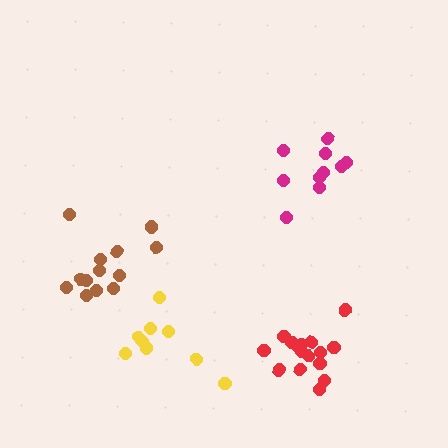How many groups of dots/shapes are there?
There are 4 groups.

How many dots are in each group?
Group 1: 10 dots, Group 2: 13 dots, Group 3: 16 dots, Group 4: 10 dots (49 total).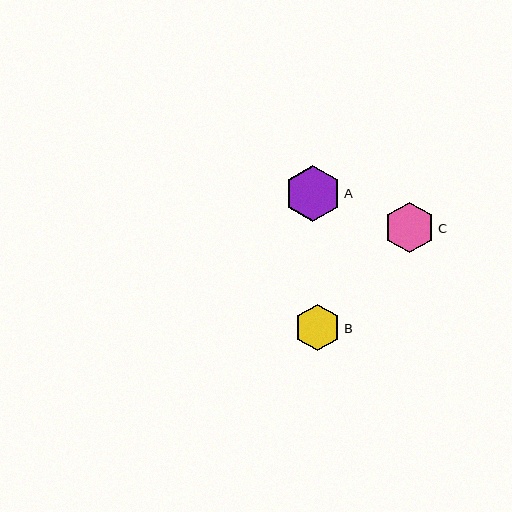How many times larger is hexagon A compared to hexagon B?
Hexagon A is approximately 1.2 times the size of hexagon B.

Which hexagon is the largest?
Hexagon A is the largest with a size of approximately 56 pixels.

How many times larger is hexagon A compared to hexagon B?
Hexagon A is approximately 1.2 times the size of hexagon B.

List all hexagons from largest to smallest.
From largest to smallest: A, C, B.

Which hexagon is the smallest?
Hexagon B is the smallest with a size of approximately 46 pixels.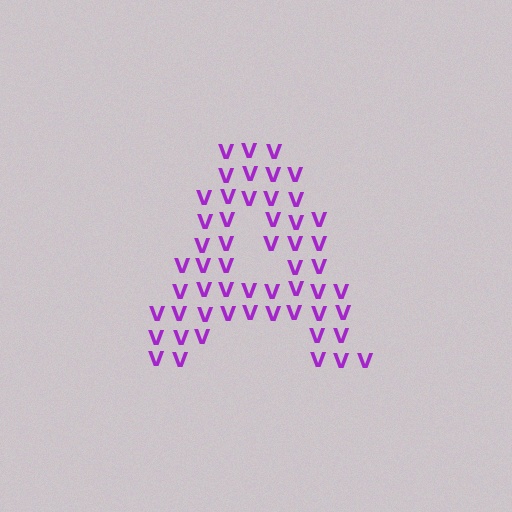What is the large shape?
The large shape is the letter A.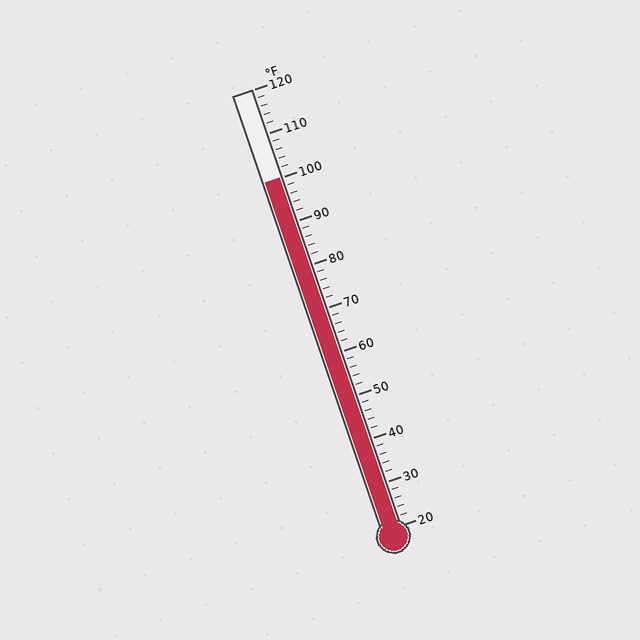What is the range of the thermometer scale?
The thermometer scale ranges from 20°F to 120°F.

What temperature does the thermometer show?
The thermometer shows approximately 100°F.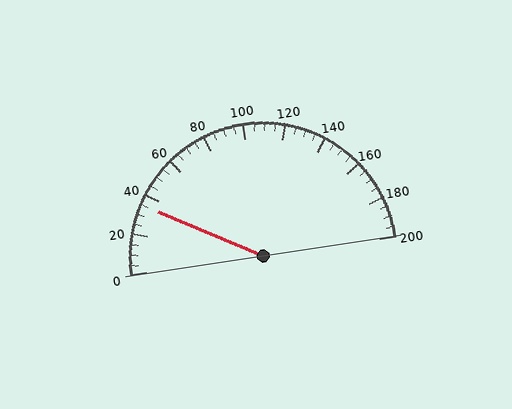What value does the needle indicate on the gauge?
The needle indicates approximately 35.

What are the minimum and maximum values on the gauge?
The gauge ranges from 0 to 200.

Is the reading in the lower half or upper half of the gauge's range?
The reading is in the lower half of the range (0 to 200).